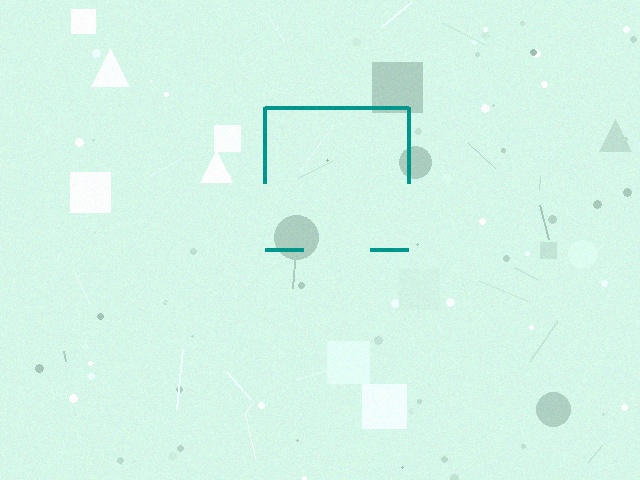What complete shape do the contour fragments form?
The contour fragments form a square.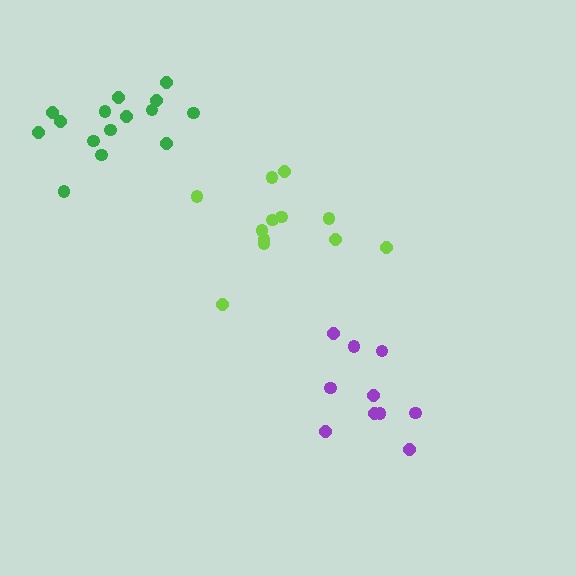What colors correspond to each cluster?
The clusters are colored: lime, purple, green.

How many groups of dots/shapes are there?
There are 3 groups.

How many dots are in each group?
Group 1: 12 dots, Group 2: 10 dots, Group 3: 15 dots (37 total).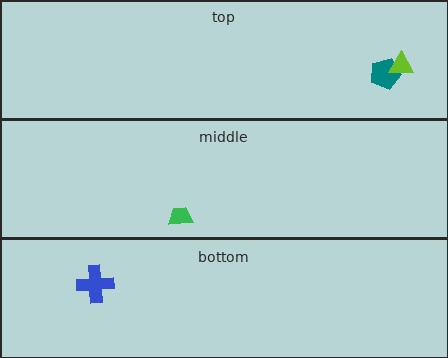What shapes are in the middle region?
The green trapezoid.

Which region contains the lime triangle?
The top region.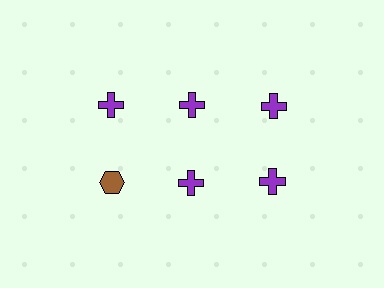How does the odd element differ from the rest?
It differs in both color (brown instead of purple) and shape (hexagon instead of cross).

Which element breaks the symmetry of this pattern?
The brown hexagon in the second row, leftmost column breaks the symmetry. All other shapes are purple crosses.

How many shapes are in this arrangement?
There are 6 shapes arranged in a grid pattern.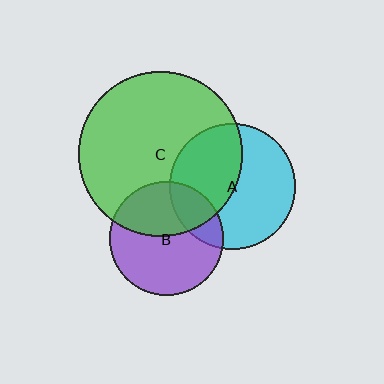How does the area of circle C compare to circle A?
Approximately 1.7 times.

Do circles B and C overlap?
Yes.